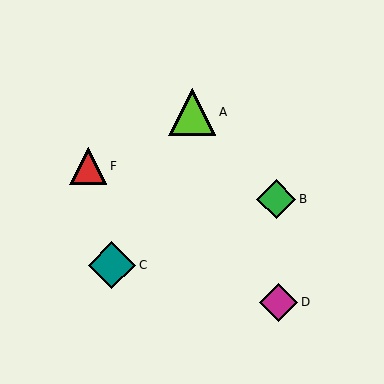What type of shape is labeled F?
Shape F is a red triangle.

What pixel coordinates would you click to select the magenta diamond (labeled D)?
Click at (278, 303) to select the magenta diamond D.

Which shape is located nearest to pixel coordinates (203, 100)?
The lime triangle (labeled A) at (192, 112) is nearest to that location.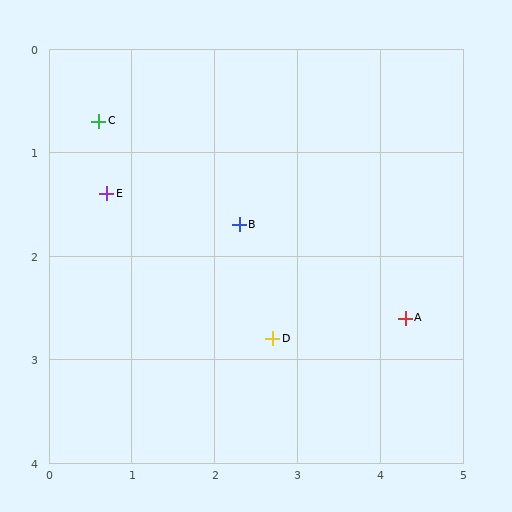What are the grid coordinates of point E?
Point E is at approximately (0.7, 1.4).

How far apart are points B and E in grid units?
Points B and E are about 1.6 grid units apart.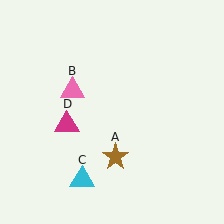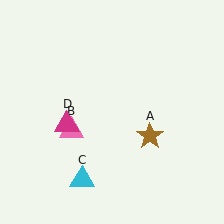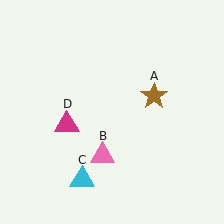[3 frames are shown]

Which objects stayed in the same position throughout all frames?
Cyan triangle (object C) and magenta triangle (object D) remained stationary.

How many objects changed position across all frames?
2 objects changed position: brown star (object A), pink triangle (object B).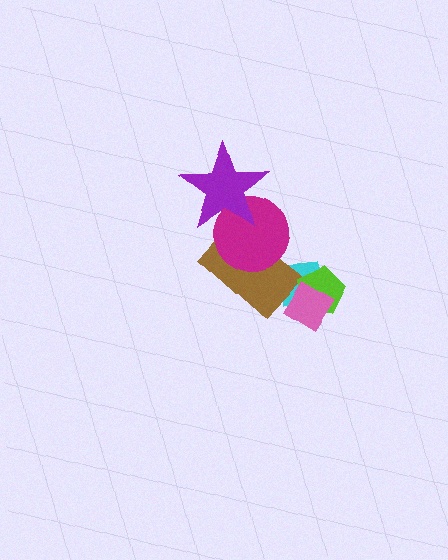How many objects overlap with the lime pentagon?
2 objects overlap with the lime pentagon.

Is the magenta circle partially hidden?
Yes, it is partially covered by another shape.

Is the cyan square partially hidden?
Yes, it is partially covered by another shape.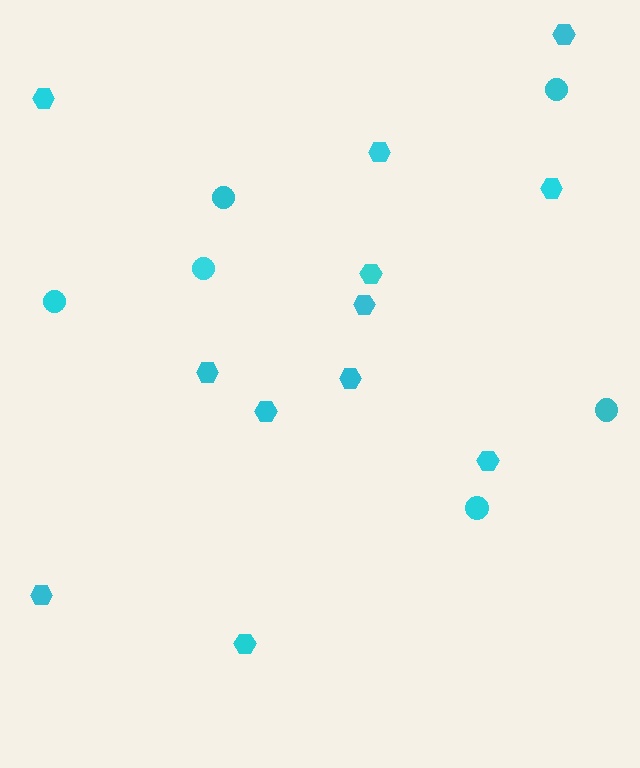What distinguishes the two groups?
There are 2 groups: one group of hexagons (12) and one group of circles (6).